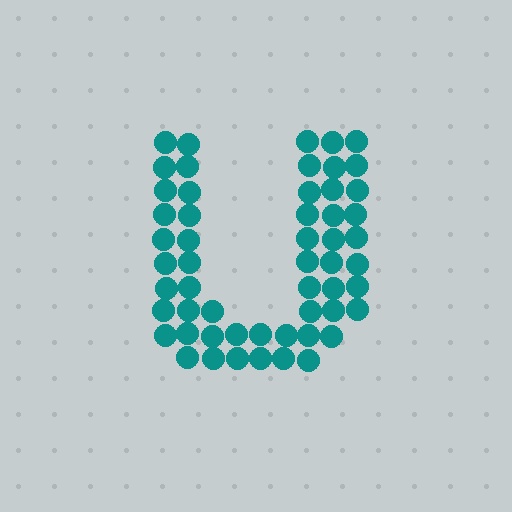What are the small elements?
The small elements are circles.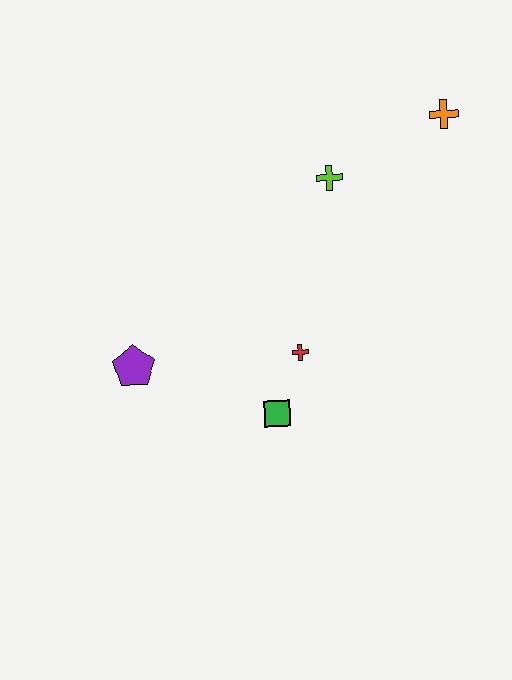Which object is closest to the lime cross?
The orange cross is closest to the lime cross.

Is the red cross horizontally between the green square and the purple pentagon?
No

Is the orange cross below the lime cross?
No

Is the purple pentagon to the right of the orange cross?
No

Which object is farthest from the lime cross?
The purple pentagon is farthest from the lime cross.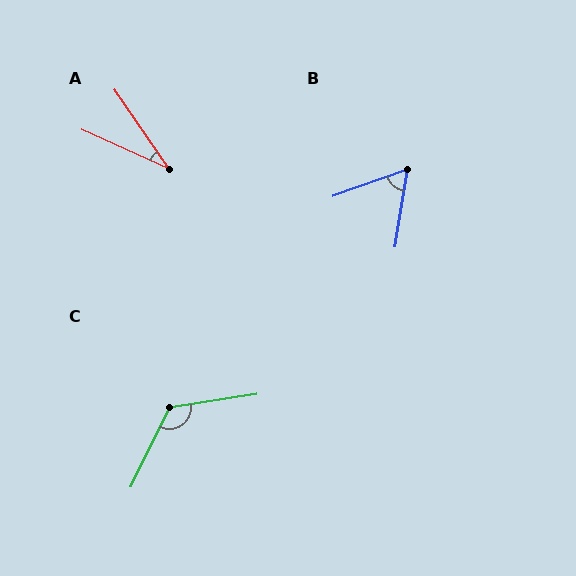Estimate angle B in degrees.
Approximately 61 degrees.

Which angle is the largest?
C, at approximately 124 degrees.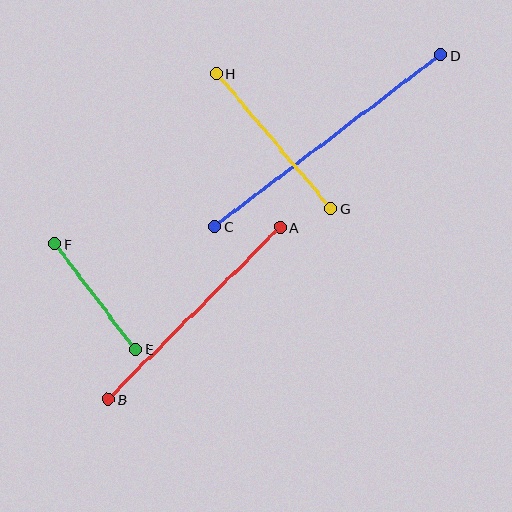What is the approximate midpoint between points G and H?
The midpoint is at approximately (274, 141) pixels.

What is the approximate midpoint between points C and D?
The midpoint is at approximately (328, 141) pixels.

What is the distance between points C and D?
The distance is approximately 284 pixels.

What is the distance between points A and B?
The distance is approximately 243 pixels.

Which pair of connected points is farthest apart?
Points C and D are farthest apart.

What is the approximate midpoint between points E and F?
The midpoint is at approximately (95, 297) pixels.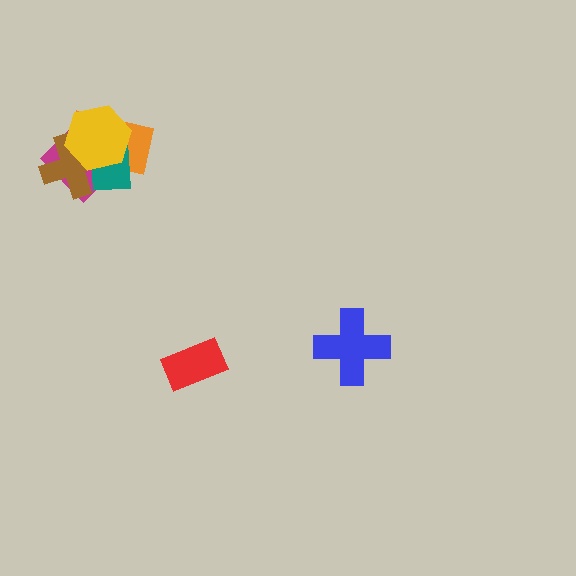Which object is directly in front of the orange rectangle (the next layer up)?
The magenta diamond is directly in front of the orange rectangle.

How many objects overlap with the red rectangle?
0 objects overlap with the red rectangle.